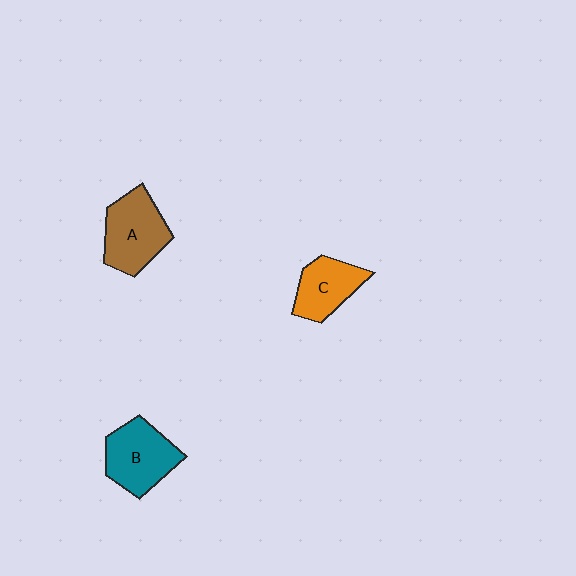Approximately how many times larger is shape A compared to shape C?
Approximately 1.3 times.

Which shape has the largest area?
Shape A (brown).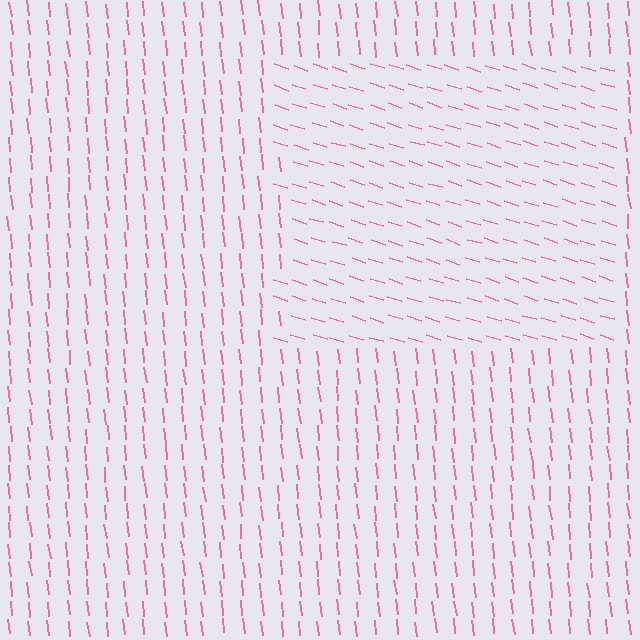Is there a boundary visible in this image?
Yes, there is a texture boundary formed by a change in line orientation.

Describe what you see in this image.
The image is filled with small pink line segments. A rectangle region in the image has lines oriented differently from the surrounding lines, creating a visible texture boundary.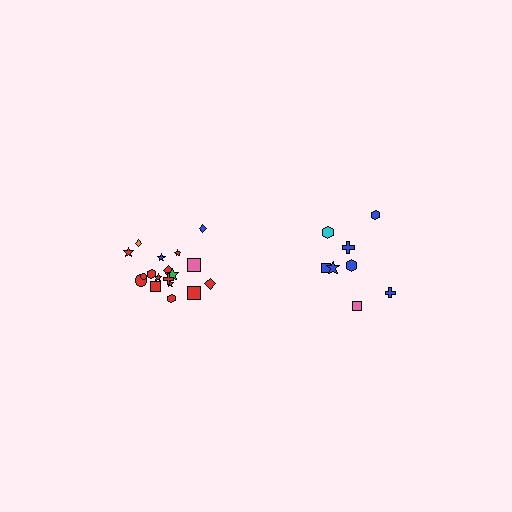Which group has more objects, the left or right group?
The left group.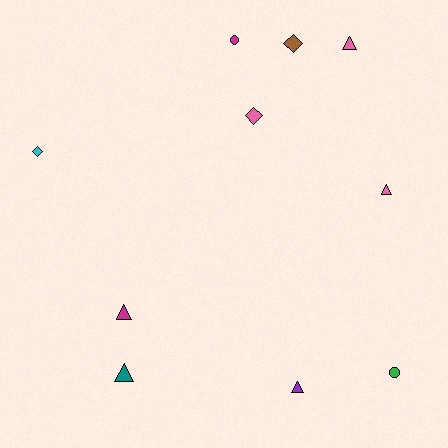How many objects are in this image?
There are 10 objects.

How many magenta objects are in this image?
There are 2 magenta objects.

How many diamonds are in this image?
There are 3 diamonds.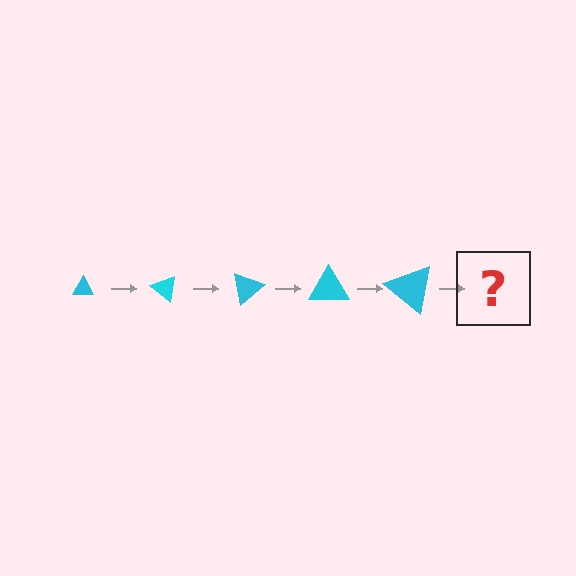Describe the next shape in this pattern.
It should be a triangle, larger than the previous one and rotated 200 degrees from the start.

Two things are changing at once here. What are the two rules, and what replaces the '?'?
The two rules are that the triangle grows larger each step and it rotates 40 degrees each step. The '?' should be a triangle, larger than the previous one and rotated 200 degrees from the start.